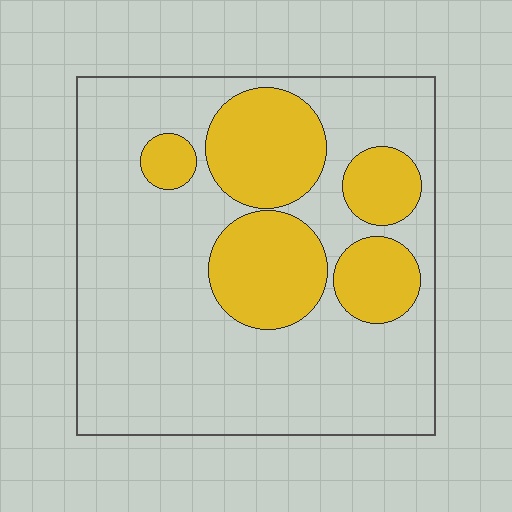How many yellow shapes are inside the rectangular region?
5.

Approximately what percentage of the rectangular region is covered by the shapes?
Approximately 30%.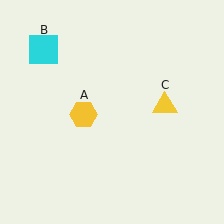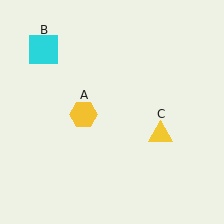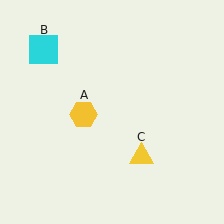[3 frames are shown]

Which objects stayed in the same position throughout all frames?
Yellow hexagon (object A) and cyan square (object B) remained stationary.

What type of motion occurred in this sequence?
The yellow triangle (object C) rotated clockwise around the center of the scene.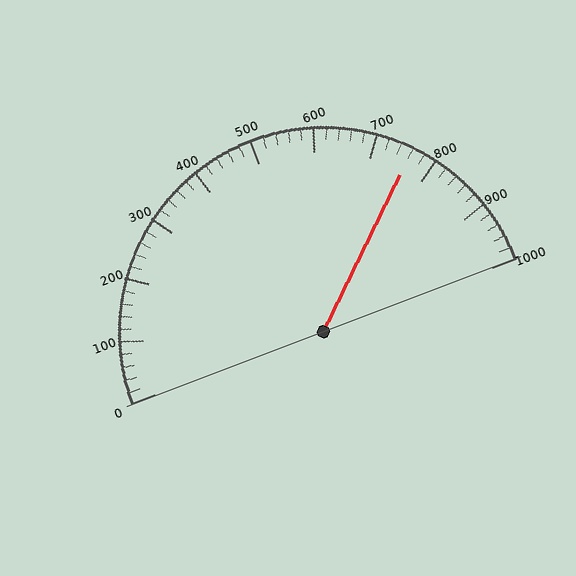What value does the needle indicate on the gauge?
The needle indicates approximately 760.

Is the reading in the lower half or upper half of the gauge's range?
The reading is in the upper half of the range (0 to 1000).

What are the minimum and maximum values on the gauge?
The gauge ranges from 0 to 1000.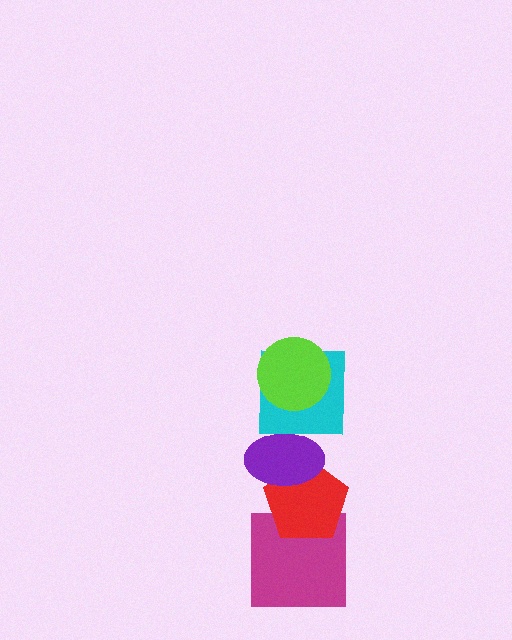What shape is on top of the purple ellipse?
The cyan square is on top of the purple ellipse.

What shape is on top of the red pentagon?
The purple ellipse is on top of the red pentagon.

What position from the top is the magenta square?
The magenta square is 5th from the top.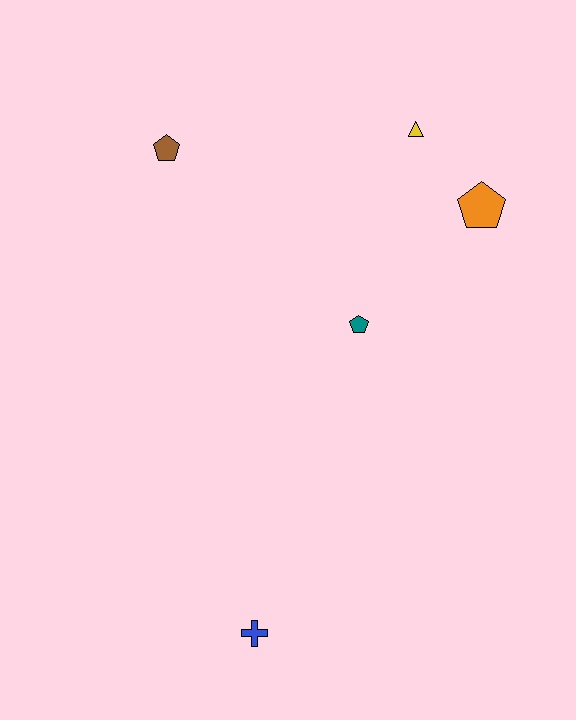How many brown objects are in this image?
There is 1 brown object.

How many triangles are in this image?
There is 1 triangle.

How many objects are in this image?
There are 5 objects.